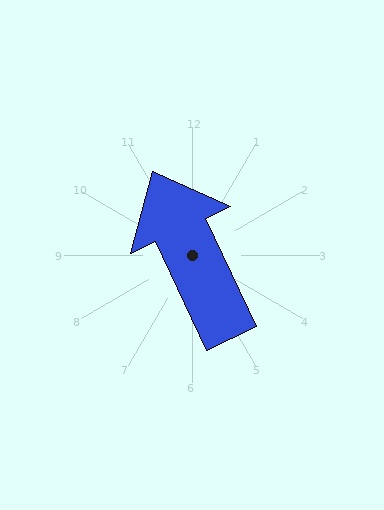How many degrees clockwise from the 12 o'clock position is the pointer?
Approximately 335 degrees.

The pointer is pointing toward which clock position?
Roughly 11 o'clock.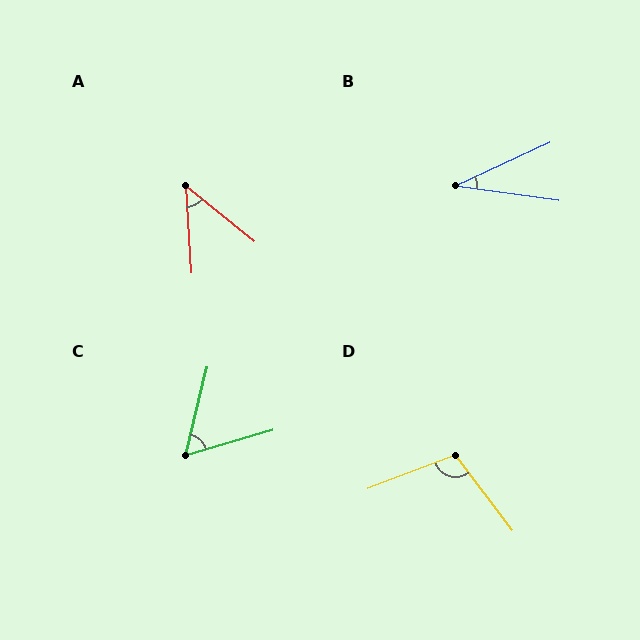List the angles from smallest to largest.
B (33°), A (47°), C (60°), D (106°).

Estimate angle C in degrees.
Approximately 60 degrees.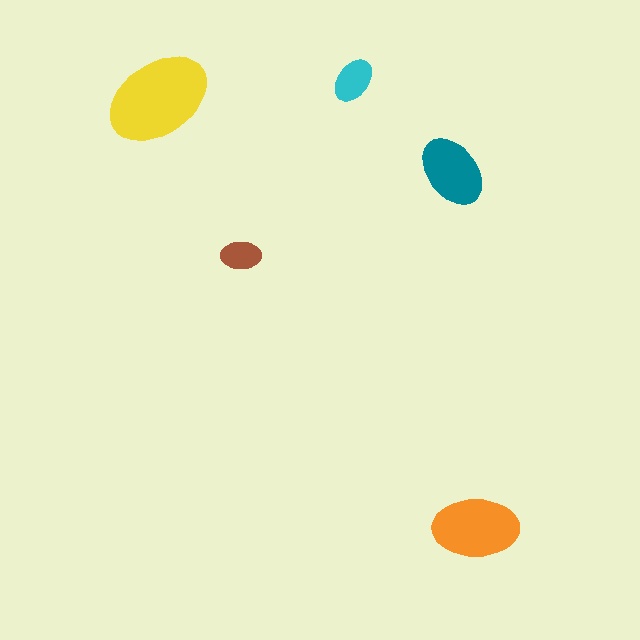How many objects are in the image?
There are 5 objects in the image.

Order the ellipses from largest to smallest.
the yellow one, the orange one, the teal one, the cyan one, the brown one.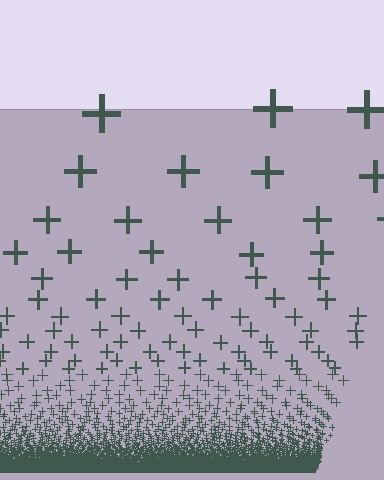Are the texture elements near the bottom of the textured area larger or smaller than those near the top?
Smaller. The gradient is inverted — elements near the bottom are smaller and denser.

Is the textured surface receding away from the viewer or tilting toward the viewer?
The surface appears to tilt toward the viewer. Texture elements get larger and sparser toward the top.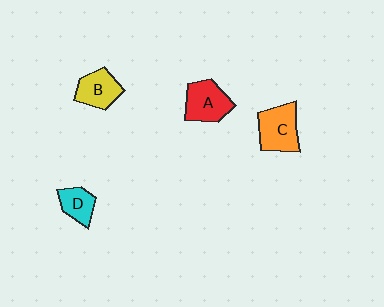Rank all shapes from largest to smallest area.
From largest to smallest: C (orange), A (red), B (yellow), D (cyan).